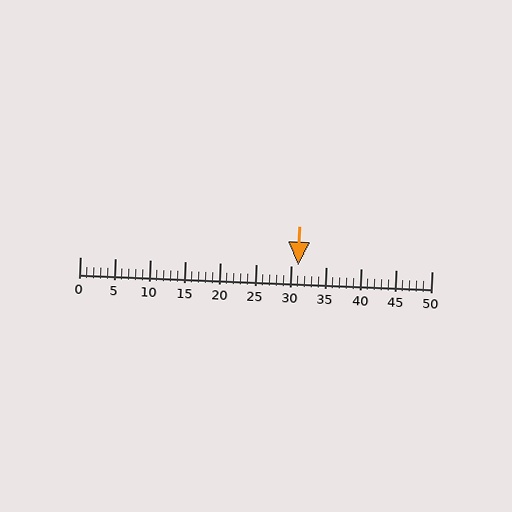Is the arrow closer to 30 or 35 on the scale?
The arrow is closer to 30.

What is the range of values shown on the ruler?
The ruler shows values from 0 to 50.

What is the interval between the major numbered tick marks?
The major tick marks are spaced 5 units apart.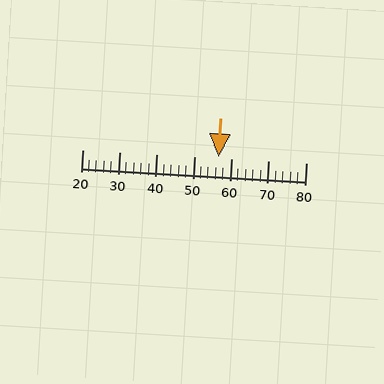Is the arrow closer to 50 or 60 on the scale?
The arrow is closer to 60.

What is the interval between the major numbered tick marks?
The major tick marks are spaced 10 units apart.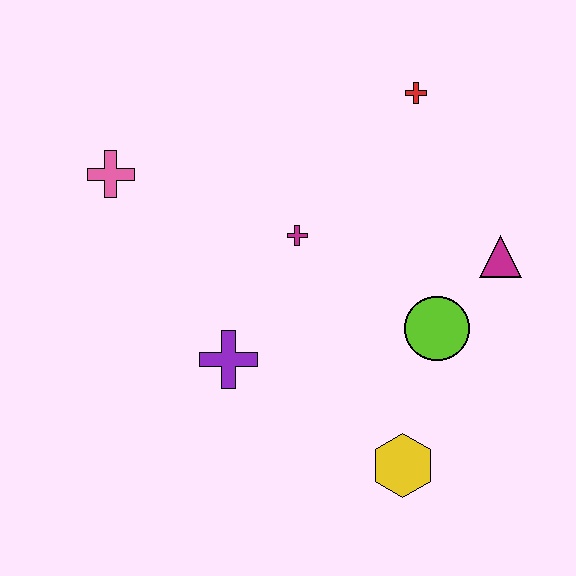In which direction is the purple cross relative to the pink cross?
The purple cross is below the pink cross.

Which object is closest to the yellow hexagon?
The lime circle is closest to the yellow hexagon.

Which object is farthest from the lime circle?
The pink cross is farthest from the lime circle.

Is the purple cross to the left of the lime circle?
Yes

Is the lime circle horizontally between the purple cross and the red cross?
No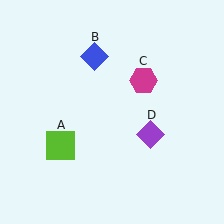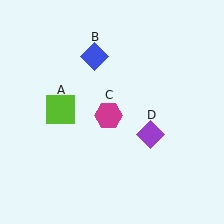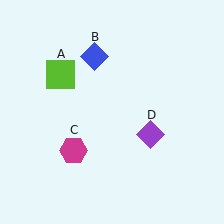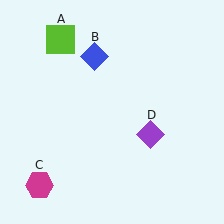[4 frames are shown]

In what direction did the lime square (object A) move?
The lime square (object A) moved up.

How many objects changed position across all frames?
2 objects changed position: lime square (object A), magenta hexagon (object C).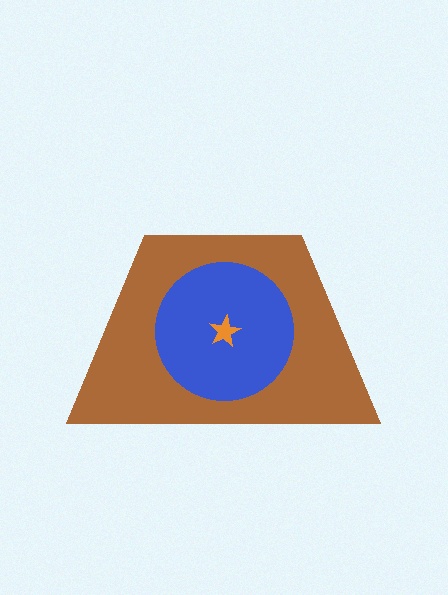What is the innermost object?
The orange star.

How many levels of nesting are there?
3.